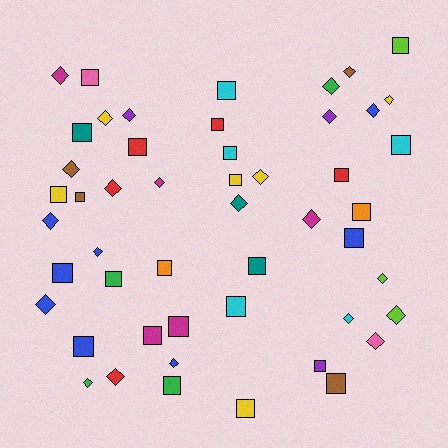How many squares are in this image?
There are 26 squares.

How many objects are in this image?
There are 50 objects.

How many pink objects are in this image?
There are 2 pink objects.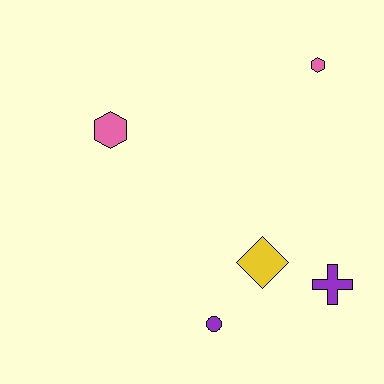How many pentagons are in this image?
There are no pentagons.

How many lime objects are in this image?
There are no lime objects.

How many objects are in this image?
There are 5 objects.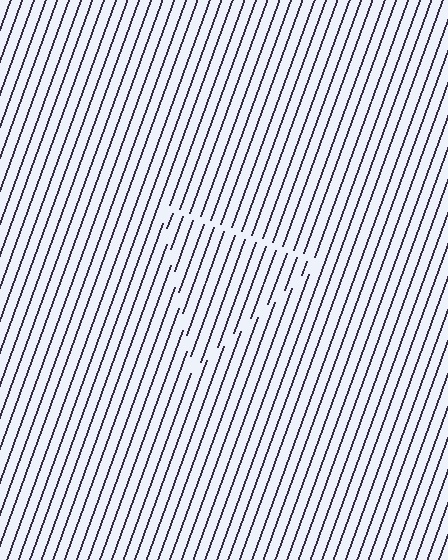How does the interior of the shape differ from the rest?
The interior of the shape contains the same grating, shifted by half a period — the contour is defined by the phase discontinuity where line-ends from the inner and outer gratings abut.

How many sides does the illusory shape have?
3 sides — the line-ends trace a triangle.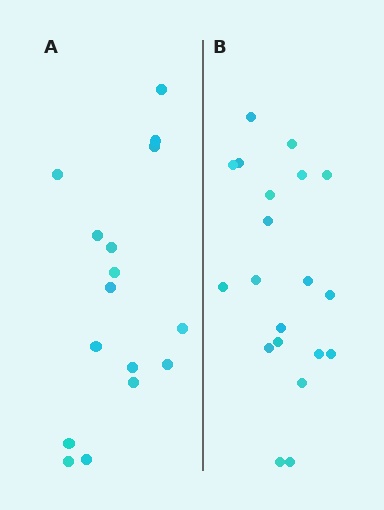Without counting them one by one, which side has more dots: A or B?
Region B (the right region) has more dots.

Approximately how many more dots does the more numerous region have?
Region B has about 4 more dots than region A.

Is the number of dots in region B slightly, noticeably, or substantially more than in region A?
Region B has noticeably more, but not dramatically so. The ratio is roughly 1.2 to 1.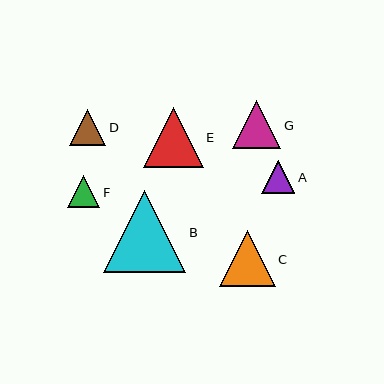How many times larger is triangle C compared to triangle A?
Triangle C is approximately 1.7 times the size of triangle A.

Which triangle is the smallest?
Triangle F is the smallest with a size of approximately 32 pixels.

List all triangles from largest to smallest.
From largest to smallest: B, E, C, G, D, A, F.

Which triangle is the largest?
Triangle B is the largest with a size of approximately 82 pixels.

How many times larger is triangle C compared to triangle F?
Triangle C is approximately 1.7 times the size of triangle F.